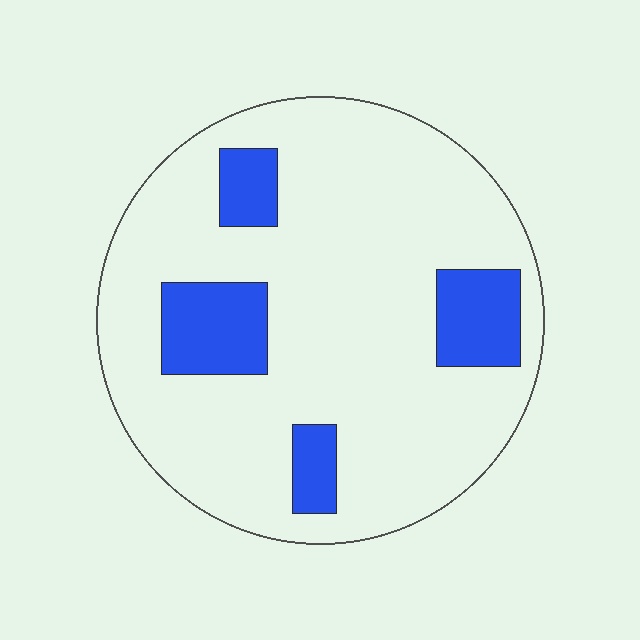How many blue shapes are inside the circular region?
4.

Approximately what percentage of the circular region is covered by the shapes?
Approximately 15%.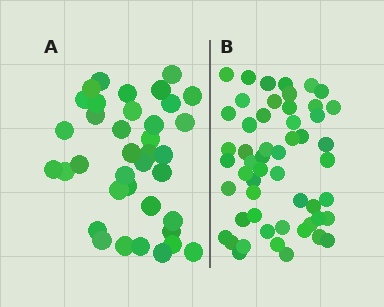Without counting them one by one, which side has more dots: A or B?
Region B (the right region) has more dots.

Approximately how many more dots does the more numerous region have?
Region B has approximately 15 more dots than region A.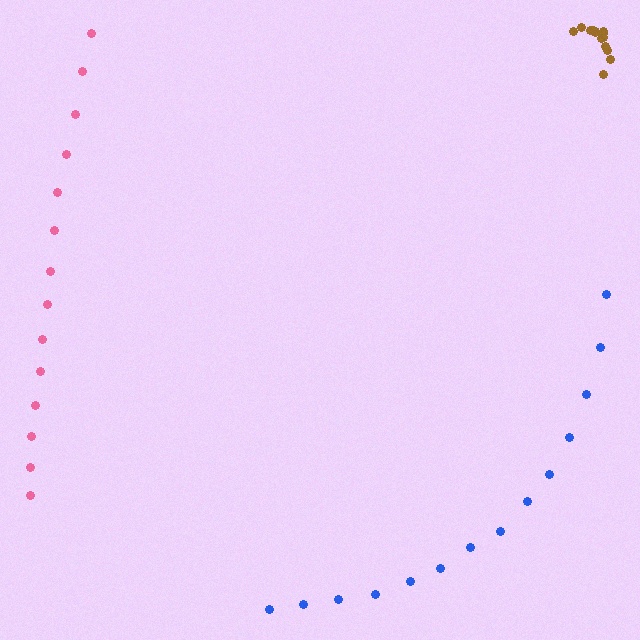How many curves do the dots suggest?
There are 3 distinct paths.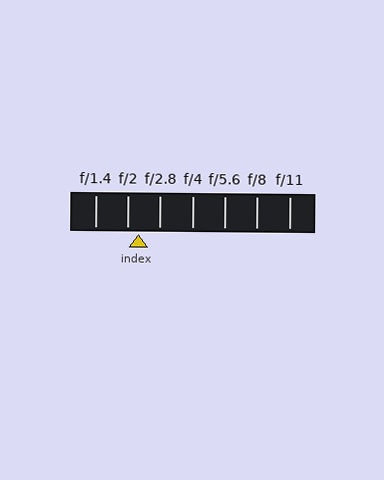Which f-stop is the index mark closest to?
The index mark is closest to f/2.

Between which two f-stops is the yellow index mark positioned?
The index mark is between f/2 and f/2.8.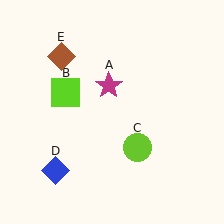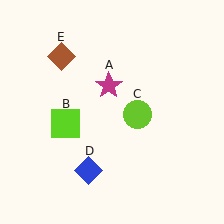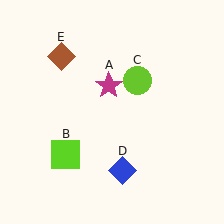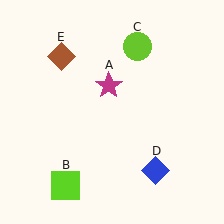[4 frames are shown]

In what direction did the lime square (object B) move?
The lime square (object B) moved down.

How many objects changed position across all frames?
3 objects changed position: lime square (object B), lime circle (object C), blue diamond (object D).